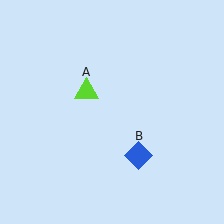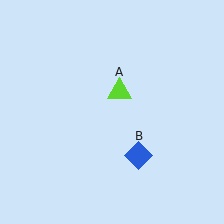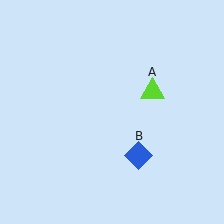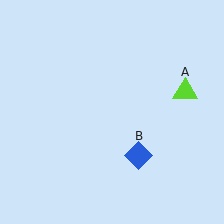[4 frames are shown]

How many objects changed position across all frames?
1 object changed position: lime triangle (object A).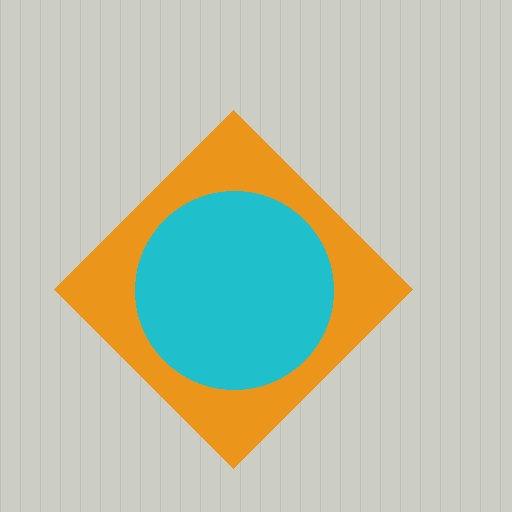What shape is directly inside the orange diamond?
The cyan circle.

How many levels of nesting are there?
2.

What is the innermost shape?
The cyan circle.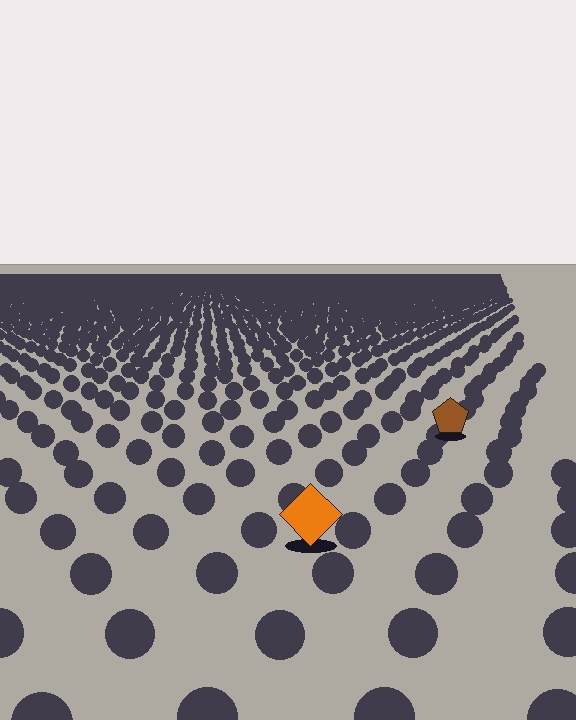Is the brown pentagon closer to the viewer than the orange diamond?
No. The orange diamond is closer — you can tell from the texture gradient: the ground texture is coarser near it.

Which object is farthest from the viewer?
The brown pentagon is farthest from the viewer. It appears smaller and the ground texture around it is denser.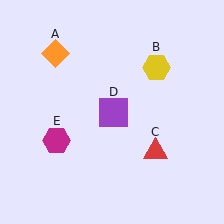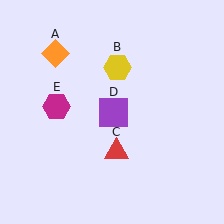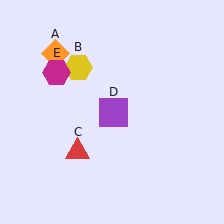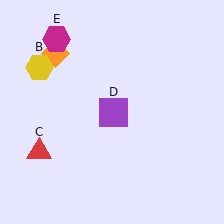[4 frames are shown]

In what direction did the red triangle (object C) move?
The red triangle (object C) moved left.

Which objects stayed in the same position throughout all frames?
Orange diamond (object A) and purple square (object D) remained stationary.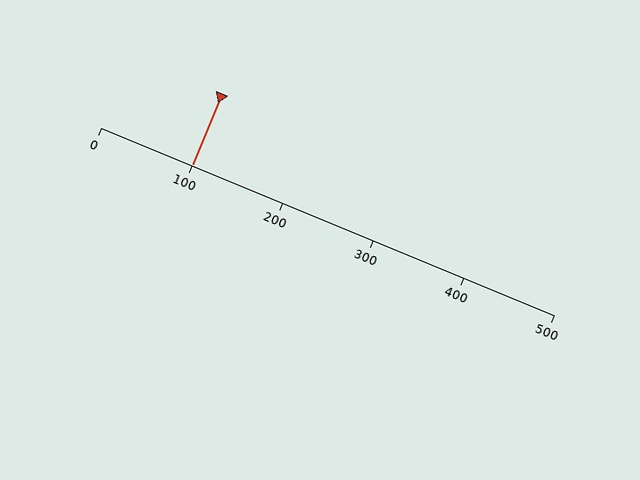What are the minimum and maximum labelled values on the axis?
The axis runs from 0 to 500.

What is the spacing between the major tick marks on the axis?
The major ticks are spaced 100 apart.